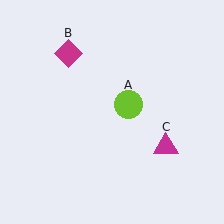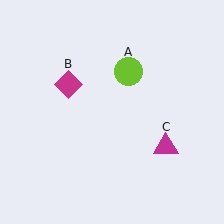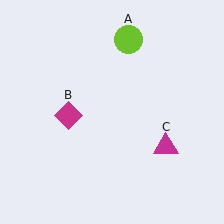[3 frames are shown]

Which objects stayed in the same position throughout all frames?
Magenta triangle (object C) remained stationary.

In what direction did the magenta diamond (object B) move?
The magenta diamond (object B) moved down.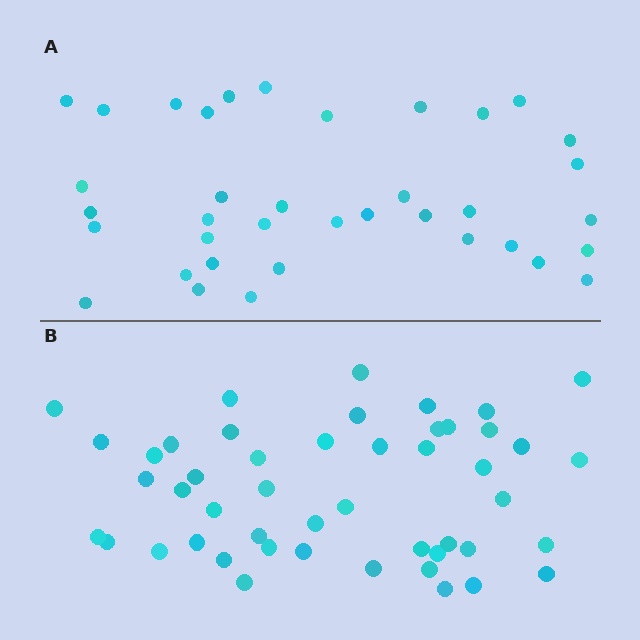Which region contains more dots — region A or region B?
Region B (the bottom region) has more dots.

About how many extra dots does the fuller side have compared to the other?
Region B has roughly 12 or so more dots than region A.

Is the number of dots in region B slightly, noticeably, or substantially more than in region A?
Region B has noticeably more, but not dramatically so. The ratio is roughly 1.3 to 1.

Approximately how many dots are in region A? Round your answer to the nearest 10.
About 40 dots. (The exact count is 37, which rounds to 40.)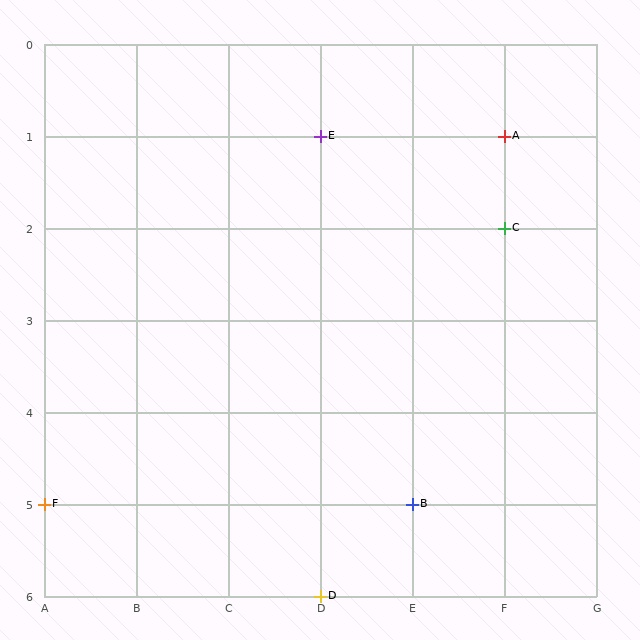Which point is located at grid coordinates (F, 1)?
Point A is at (F, 1).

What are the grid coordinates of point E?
Point E is at grid coordinates (D, 1).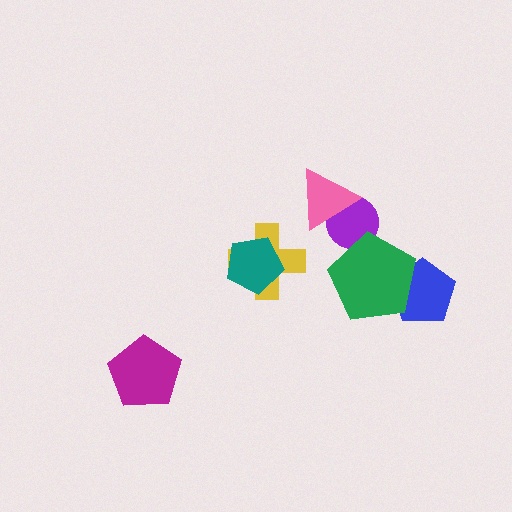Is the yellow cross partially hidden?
Yes, it is partially covered by another shape.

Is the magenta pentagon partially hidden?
No, no other shape covers it.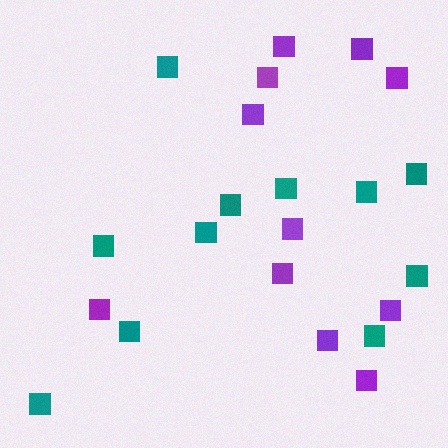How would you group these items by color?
There are 2 groups: one group of teal squares (11) and one group of purple squares (11).